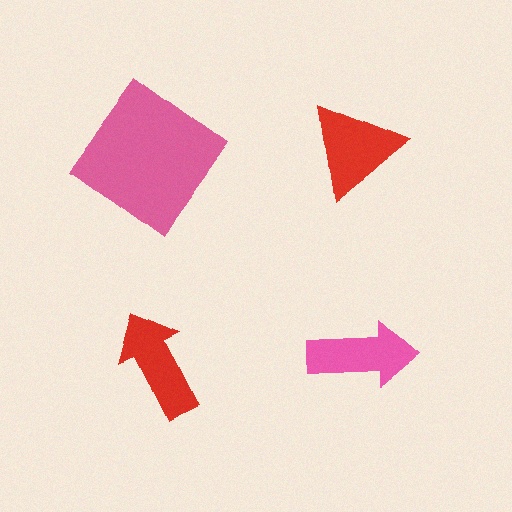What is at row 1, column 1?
A pink diamond.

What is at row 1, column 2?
A red triangle.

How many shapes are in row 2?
2 shapes.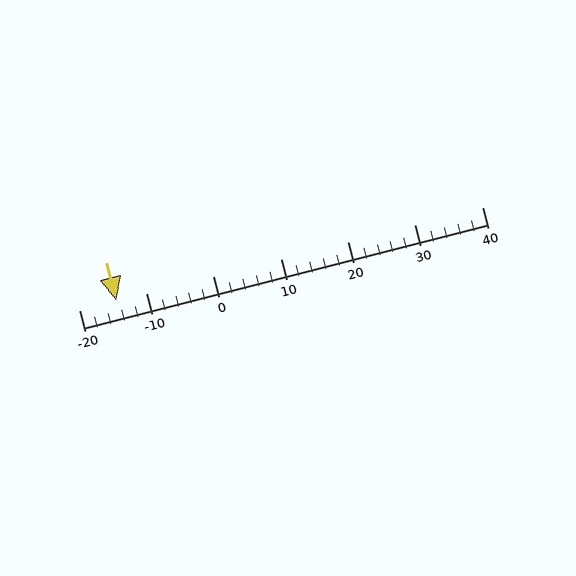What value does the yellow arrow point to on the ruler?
The yellow arrow points to approximately -14.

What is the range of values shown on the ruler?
The ruler shows values from -20 to 40.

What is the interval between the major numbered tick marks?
The major tick marks are spaced 10 units apart.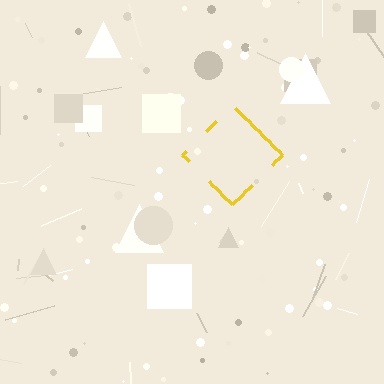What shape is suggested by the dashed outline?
The dashed outline suggests a diamond.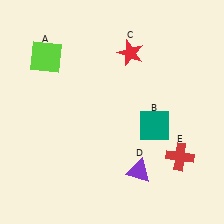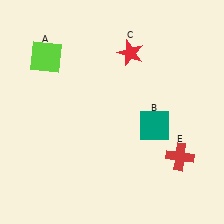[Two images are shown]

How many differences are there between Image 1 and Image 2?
There is 1 difference between the two images.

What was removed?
The purple triangle (D) was removed in Image 2.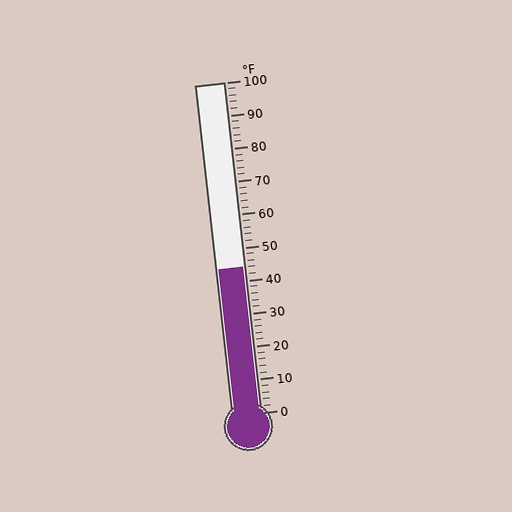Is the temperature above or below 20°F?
The temperature is above 20°F.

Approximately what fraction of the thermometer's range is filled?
The thermometer is filled to approximately 45% of its range.